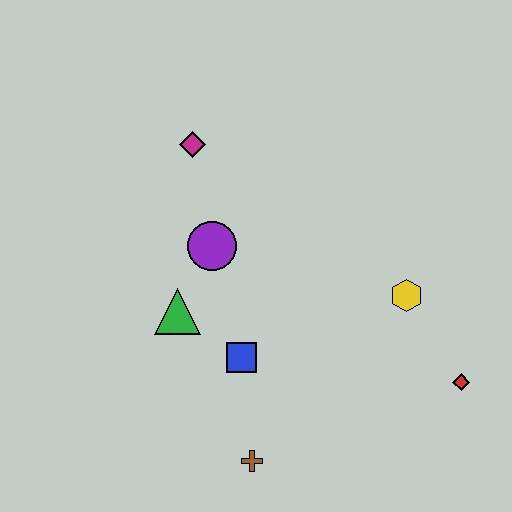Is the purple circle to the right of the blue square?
No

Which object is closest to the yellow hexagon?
The red diamond is closest to the yellow hexagon.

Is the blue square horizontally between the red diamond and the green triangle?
Yes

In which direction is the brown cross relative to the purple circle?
The brown cross is below the purple circle.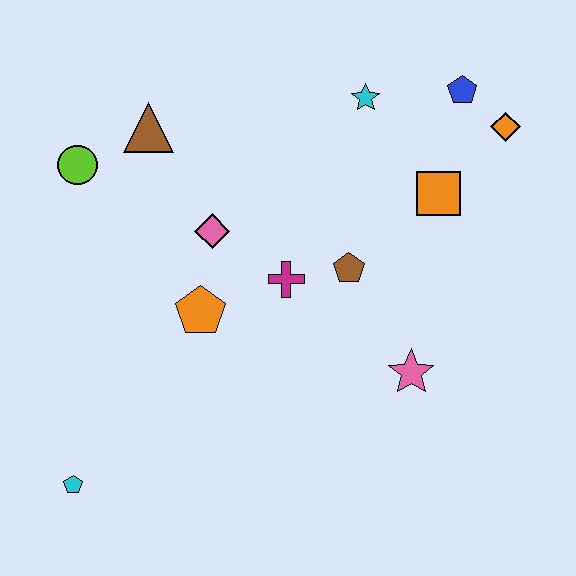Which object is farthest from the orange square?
The cyan pentagon is farthest from the orange square.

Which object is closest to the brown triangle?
The lime circle is closest to the brown triangle.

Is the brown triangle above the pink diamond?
Yes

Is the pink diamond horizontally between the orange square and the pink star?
No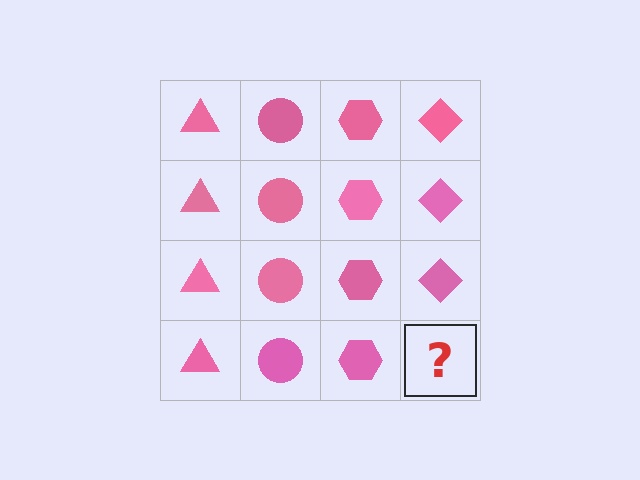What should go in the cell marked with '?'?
The missing cell should contain a pink diamond.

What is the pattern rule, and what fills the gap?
The rule is that each column has a consistent shape. The gap should be filled with a pink diamond.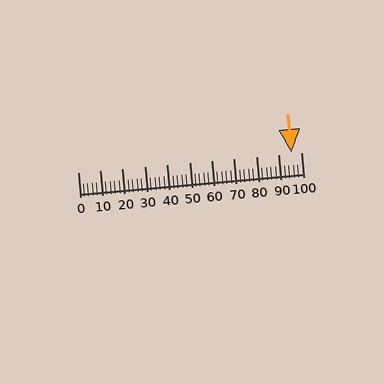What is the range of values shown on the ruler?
The ruler shows values from 0 to 100.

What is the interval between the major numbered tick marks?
The major tick marks are spaced 10 units apart.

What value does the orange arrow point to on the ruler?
The orange arrow points to approximately 96.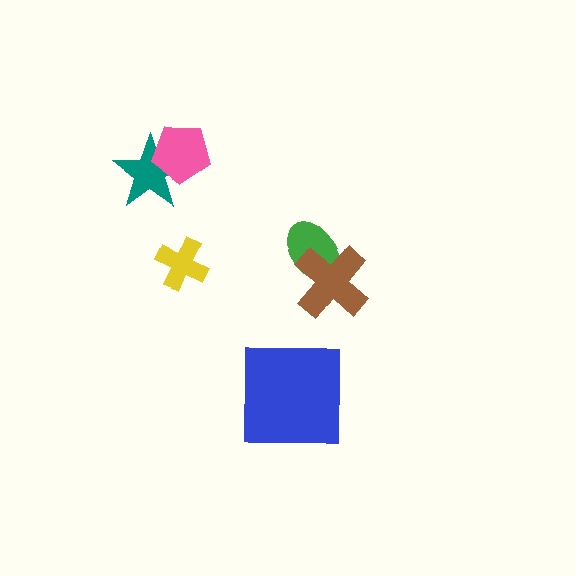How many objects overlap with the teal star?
1 object overlaps with the teal star.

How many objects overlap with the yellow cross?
0 objects overlap with the yellow cross.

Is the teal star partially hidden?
Yes, it is partially covered by another shape.